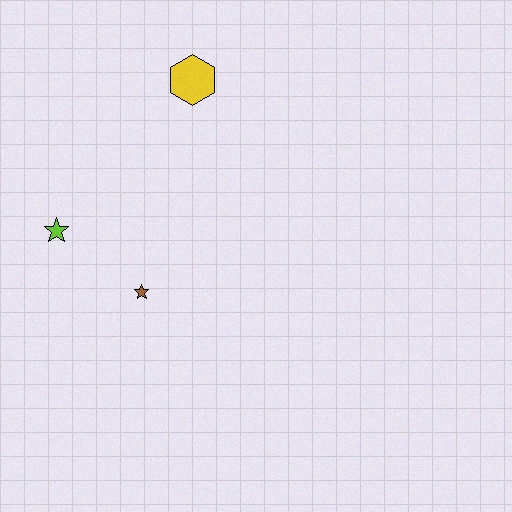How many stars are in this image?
There are 2 stars.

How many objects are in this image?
There are 3 objects.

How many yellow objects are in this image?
There is 1 yellow object.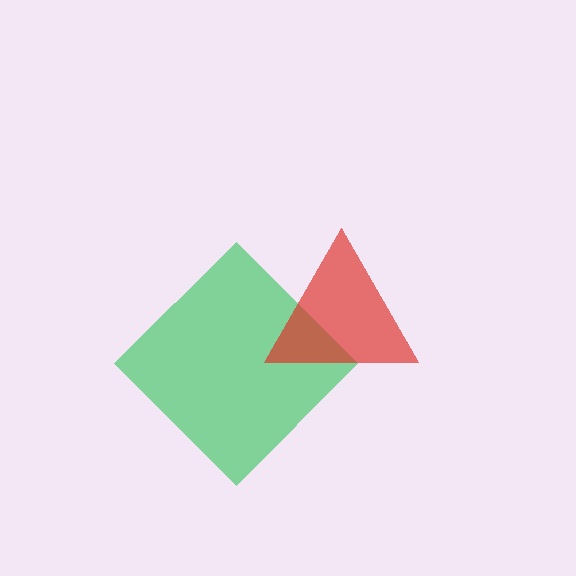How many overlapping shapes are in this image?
There are 2 overlapping shapes in the image.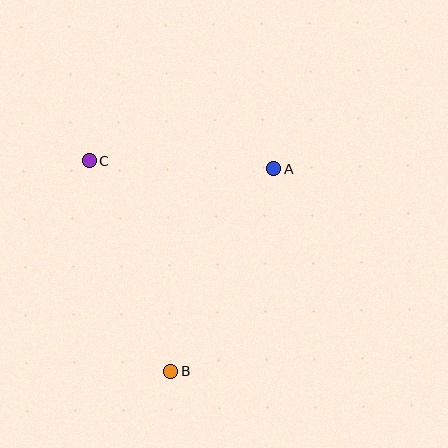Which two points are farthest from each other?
Points A and B are farthest from each other.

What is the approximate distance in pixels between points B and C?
The distance between B and C is approximately 225 pixels.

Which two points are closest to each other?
Points A and C are closest to each other.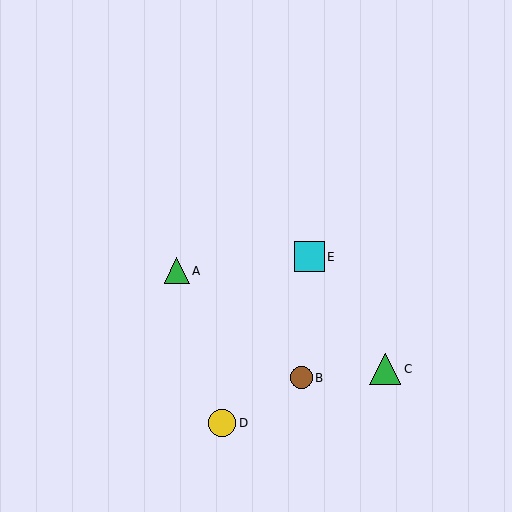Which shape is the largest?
The green triangle (labeled C) is the largest.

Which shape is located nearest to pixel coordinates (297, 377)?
The brown circle (labeled B) at (301, 378) is nearest to that location.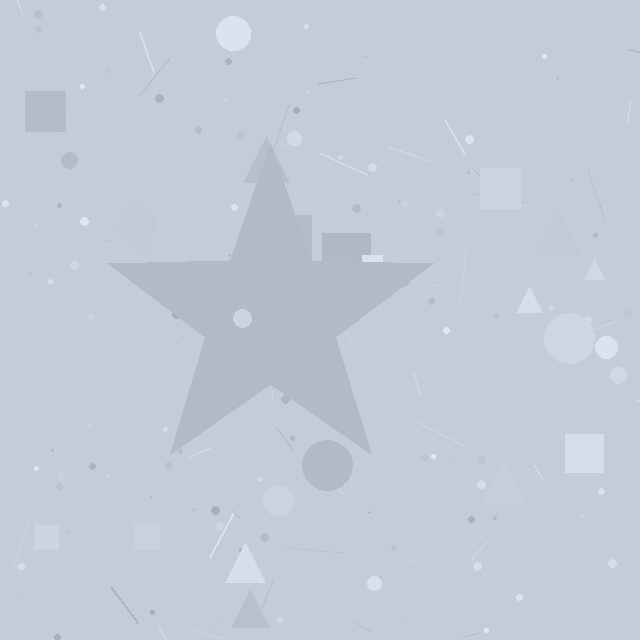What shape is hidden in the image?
A star is hidden in the image.